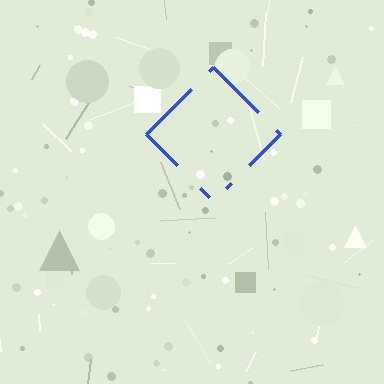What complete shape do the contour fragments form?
The contour fragments form a diamond.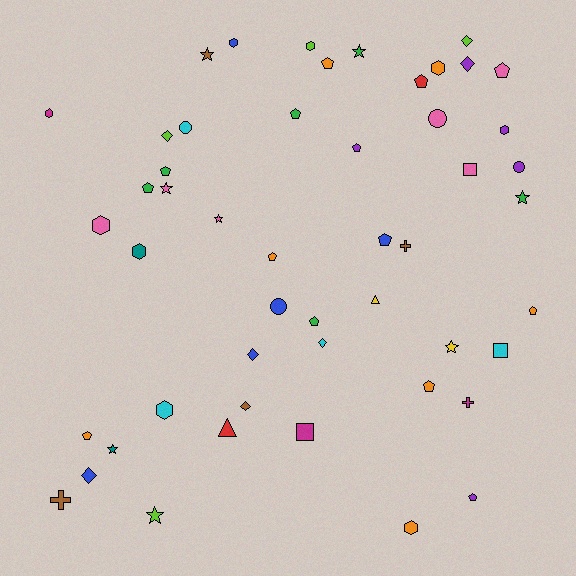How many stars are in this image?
There are 8 stars.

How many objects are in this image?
There are 50 objects.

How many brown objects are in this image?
There are 4 brown objects.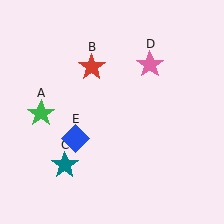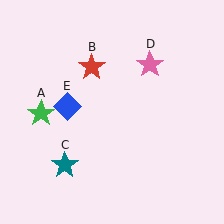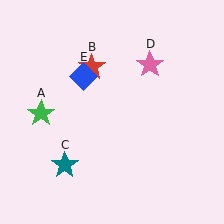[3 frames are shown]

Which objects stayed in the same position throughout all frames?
Green star (object A) and red star (object B) and teal star (object C) and pink star (object D) remained stationary.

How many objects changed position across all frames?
1 object changed position: blue diamond (object E).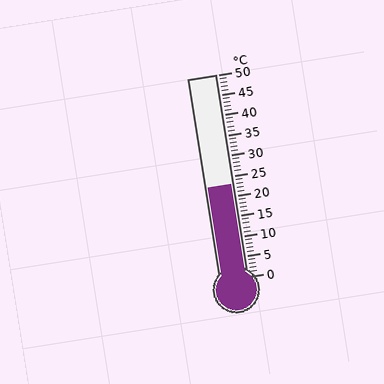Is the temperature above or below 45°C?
The temperature is below 45°C.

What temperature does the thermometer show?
The thermometer shows approximately 23°C.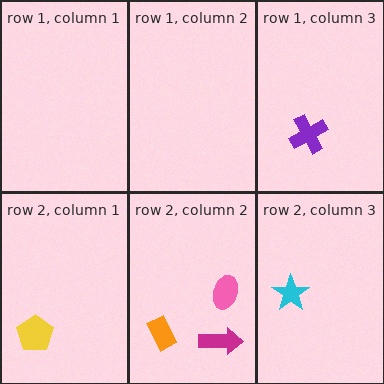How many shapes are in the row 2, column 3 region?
1.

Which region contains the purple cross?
The row 1, column 3 region.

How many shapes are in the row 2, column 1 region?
1.